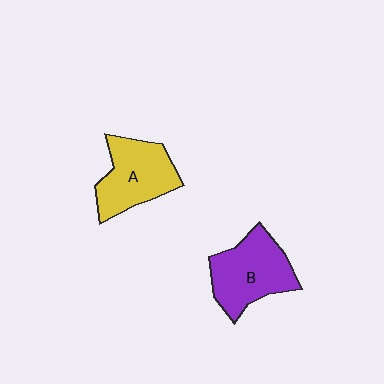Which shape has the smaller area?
Shape A (yellow).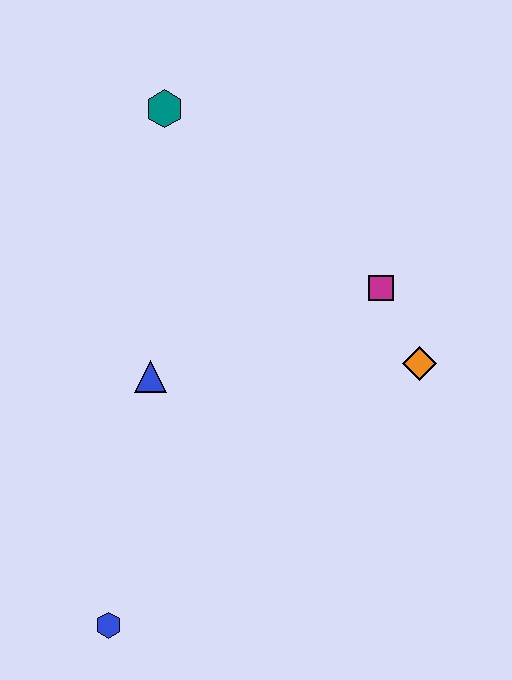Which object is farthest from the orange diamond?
The blue hexagon is farthest from the orange diamond.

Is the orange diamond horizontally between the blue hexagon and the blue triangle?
No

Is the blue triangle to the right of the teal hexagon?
No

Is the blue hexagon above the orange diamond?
No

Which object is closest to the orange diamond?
The magenta square is closest to the orange diamond.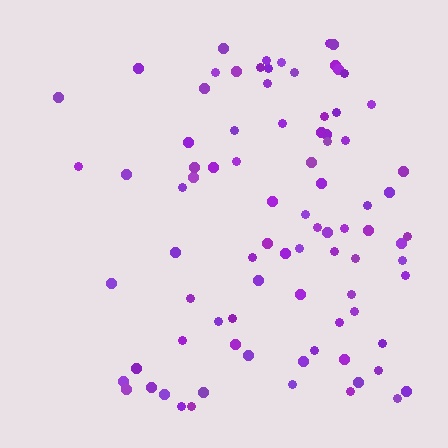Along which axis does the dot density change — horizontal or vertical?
Horizontal.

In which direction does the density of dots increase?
From left to right, with the right side densest.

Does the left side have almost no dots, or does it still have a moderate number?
Still a moderate number, just noticeably fewer than the right.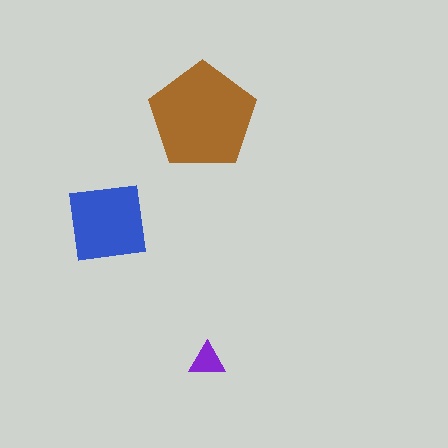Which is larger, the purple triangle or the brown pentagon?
The brown pentagon.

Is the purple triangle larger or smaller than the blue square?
Smaller.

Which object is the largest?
The brown pentagon.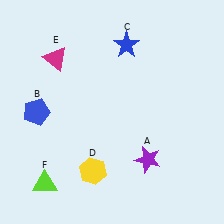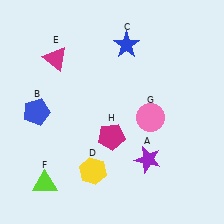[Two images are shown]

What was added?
A pink circle (G), a magenta pentagon (H) were added in Image 2.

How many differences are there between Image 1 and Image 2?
There are 2 differences between the two images.